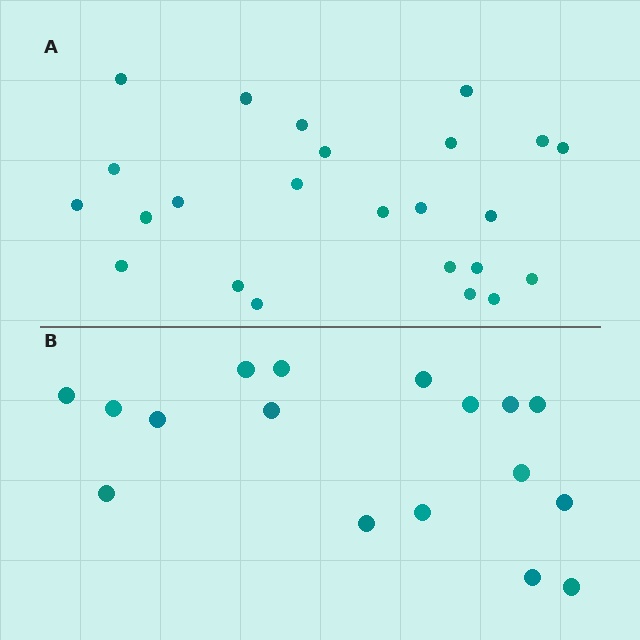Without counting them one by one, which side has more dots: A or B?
Region A (the top region) has more dots.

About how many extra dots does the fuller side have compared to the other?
Region A has roughly 8 or so more dots than region B.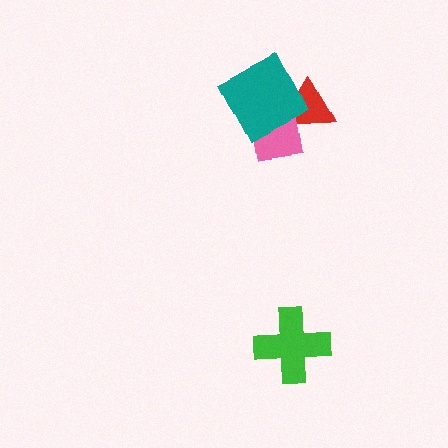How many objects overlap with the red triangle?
2 objects overlap with the red triangle.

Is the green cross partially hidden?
No, no other shape covers it.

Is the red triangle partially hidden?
Yes, it is partially covered by another shape.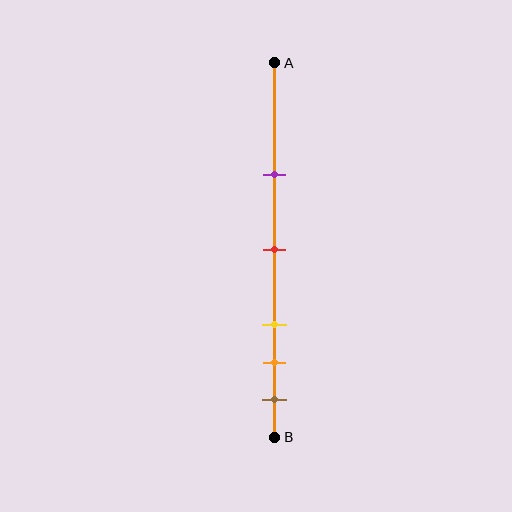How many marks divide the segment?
There are 5 marks dividing the segment.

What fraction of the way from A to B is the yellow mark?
The yellow mark is approximately 70% (0.7) of the way from A to B.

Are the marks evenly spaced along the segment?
No, the marks are not evenly spaced.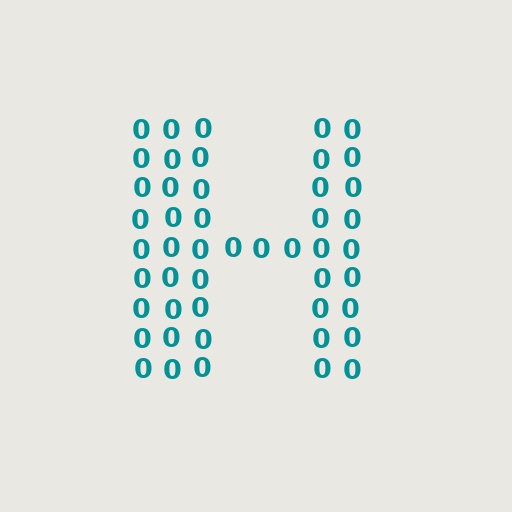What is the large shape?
The large shape is the letter H.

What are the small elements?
The small elements are digit 0's.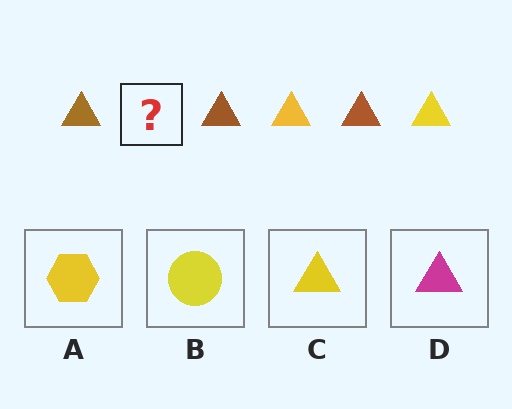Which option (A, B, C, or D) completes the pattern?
C.